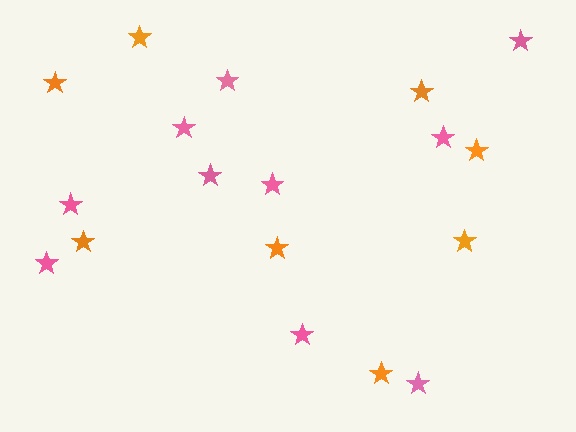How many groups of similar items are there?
There are 2 groups: one group of orange stars (8) and one group of pink stars (10).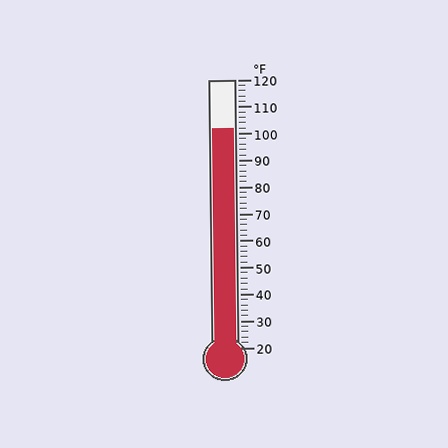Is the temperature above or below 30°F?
The temperature is above 30°F.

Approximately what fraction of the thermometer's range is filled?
The thermometer is filled to approximately 80% of its range.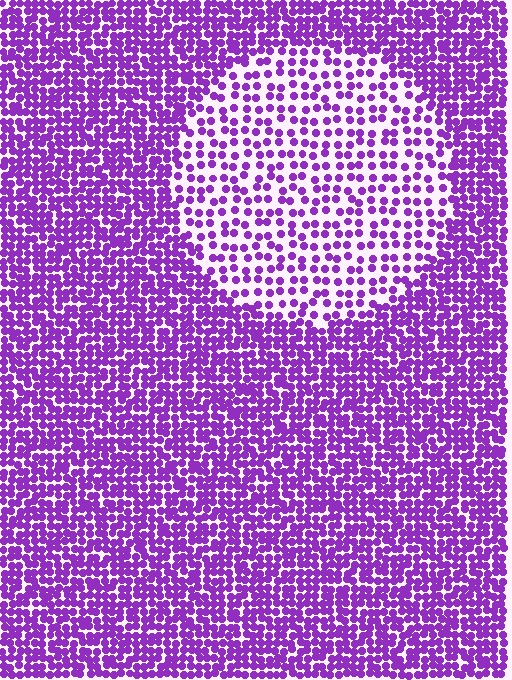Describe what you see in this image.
The image contains small purple elements arranged at two different densities. A circle-shaped region is visible where the elements are less densely packed than the surrounding area.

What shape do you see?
I see a circle.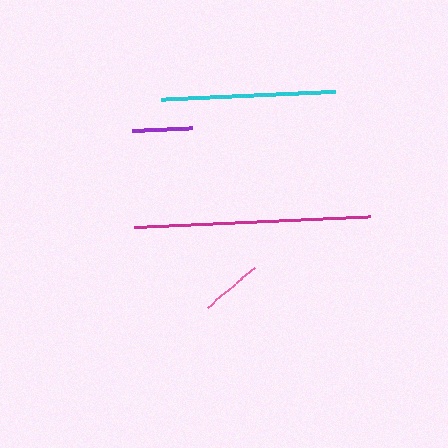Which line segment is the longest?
The magenta line is the longest at approximately 235 pixels.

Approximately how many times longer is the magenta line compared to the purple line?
The magenta line is approximately 3.9 times the length of the purple line.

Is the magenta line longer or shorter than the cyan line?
The magenta line is longer than the cyan line.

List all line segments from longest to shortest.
From longest to shortest: magenta, cyan, pink, purple.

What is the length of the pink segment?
The pink segment is approximately 62 pixels long.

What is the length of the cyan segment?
The cyan segment is approximately 174 pixels long.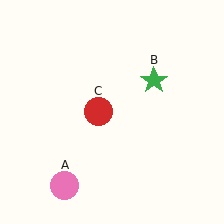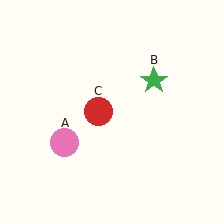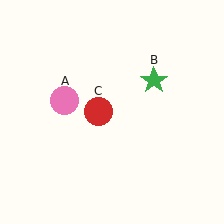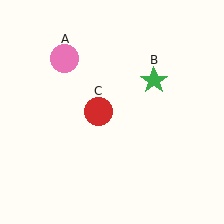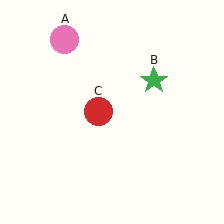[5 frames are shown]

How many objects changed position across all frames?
1 object changed position: pink circle (object A).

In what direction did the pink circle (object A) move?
The pink circle (object A) moved up.